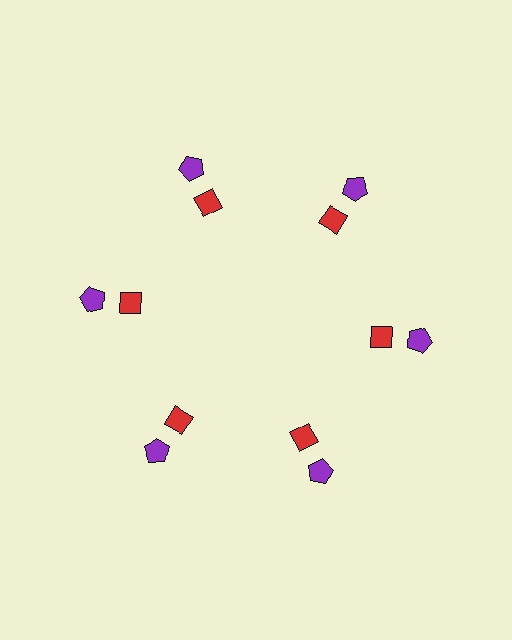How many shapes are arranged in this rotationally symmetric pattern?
There are 12 shapes, arranged in 6 groups of 2.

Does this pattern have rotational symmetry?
Yes, this pattern has 6-fold rotational symmetry. It looks the same after rotating 60 degrees around the center.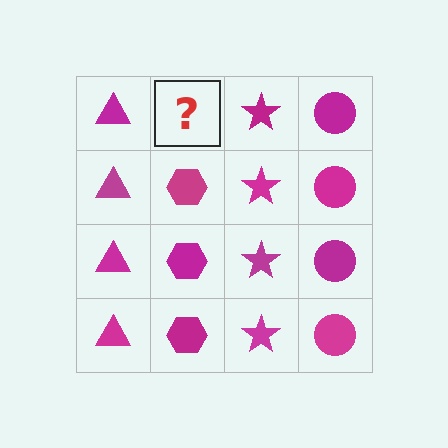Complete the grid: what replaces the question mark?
The question mark should be replaced with a magenta hexagon.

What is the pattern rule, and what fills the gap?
The rule is that each column has a consistent shape. The gap should be filled with a magenta hexagon.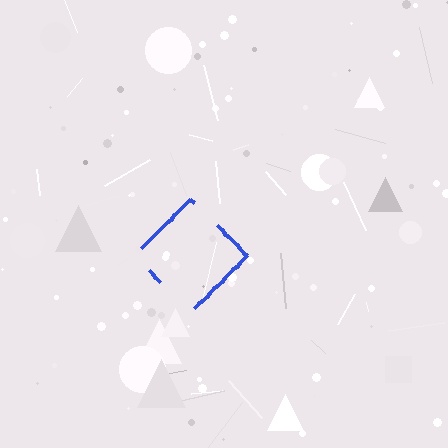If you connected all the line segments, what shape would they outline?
They would outline a diamond.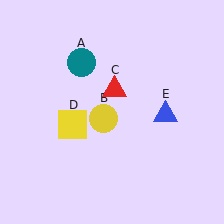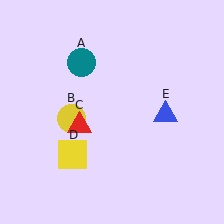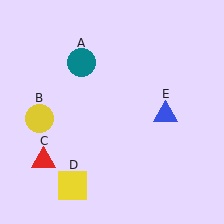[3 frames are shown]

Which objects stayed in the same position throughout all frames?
Teal circle (object A) and blue triangle (object E) remained stationary.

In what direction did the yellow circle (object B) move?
The yellow circle (object B) moved left.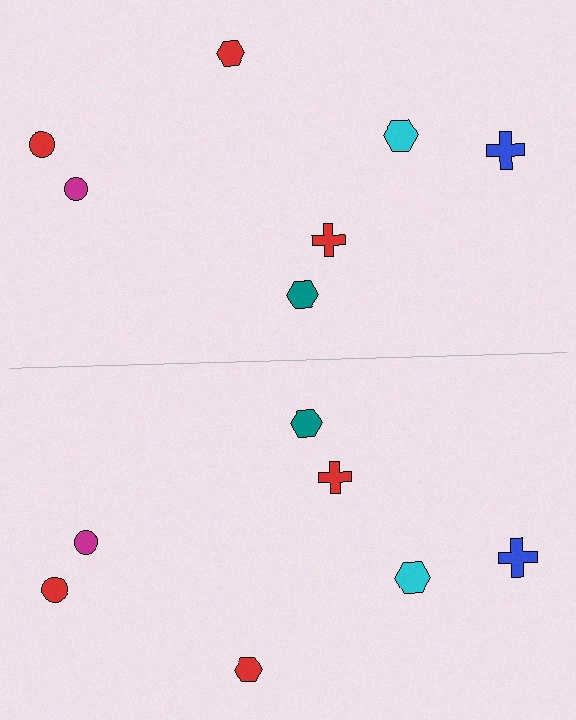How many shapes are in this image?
There are 14 shapes in this image.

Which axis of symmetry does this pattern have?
The pattern has a horizontal axis of symmetry running through the center of the image.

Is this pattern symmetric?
Yes, this pattern has bilateral (reflection) symmetry.